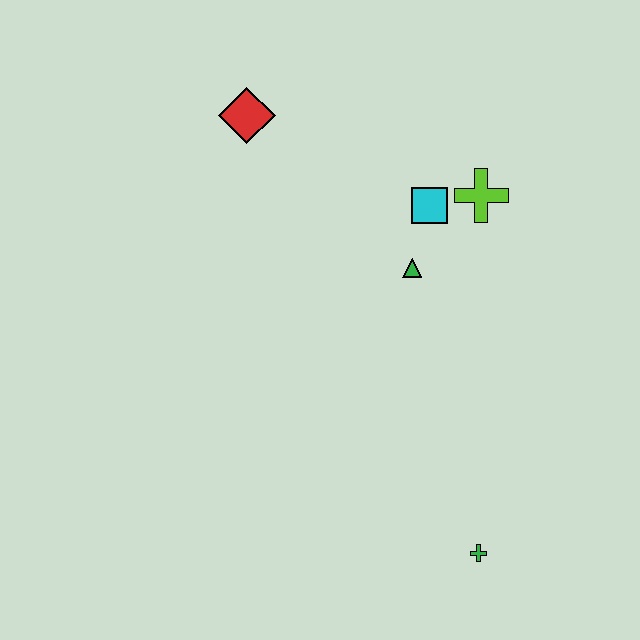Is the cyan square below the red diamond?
Yes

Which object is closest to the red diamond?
The cyan square is closest to the red diamond.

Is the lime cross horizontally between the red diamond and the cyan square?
No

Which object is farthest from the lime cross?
The green cross is farthest from the lime cross.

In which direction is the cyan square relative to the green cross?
The cyan square is above the green cross.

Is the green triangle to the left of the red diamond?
No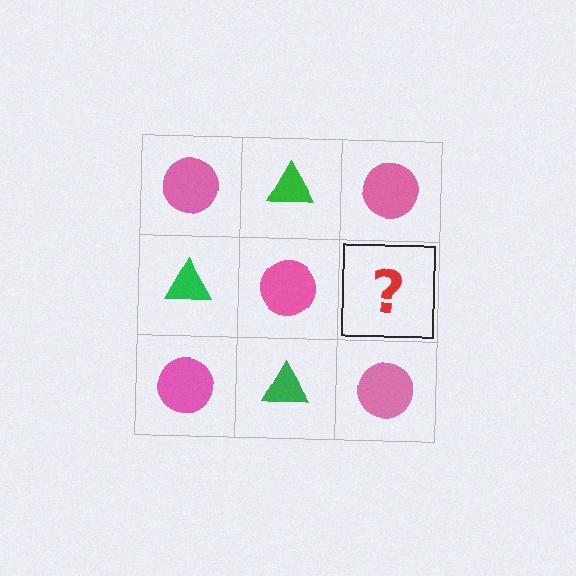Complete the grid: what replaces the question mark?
The question mark should be replaced with a green triangle.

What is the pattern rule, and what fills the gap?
The rule is that it alternates pink circle and green triangle in a checkerboard pattern. The gap should be filled with a green triangle.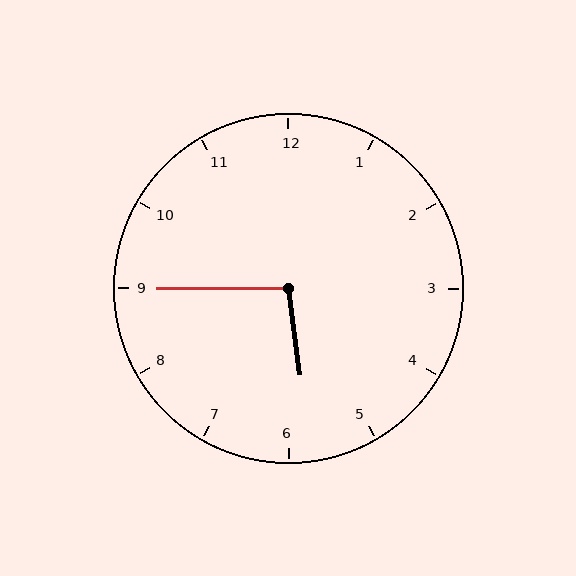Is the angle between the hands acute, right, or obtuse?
It is obtuse.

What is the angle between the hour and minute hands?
Approximately 98 degrees.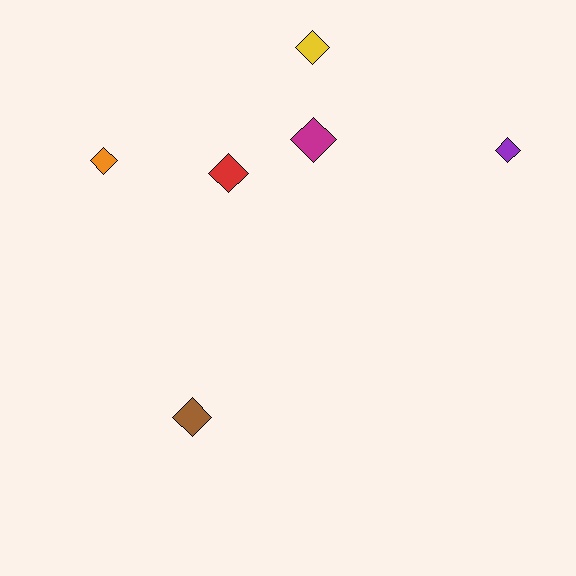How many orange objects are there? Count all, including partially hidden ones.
There is 1 orange object.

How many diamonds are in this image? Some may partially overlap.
There are 6 diamonds.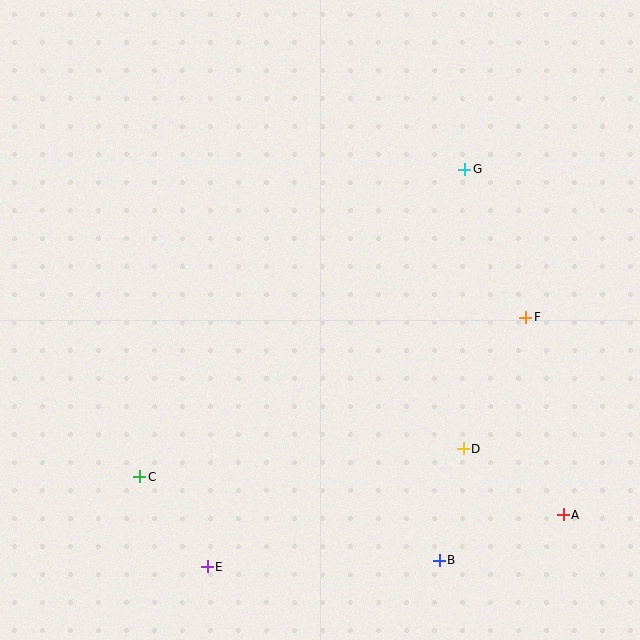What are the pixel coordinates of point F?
Point F is at (526, 317).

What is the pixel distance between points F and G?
The distance between F and G is 160 pixels.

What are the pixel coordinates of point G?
Point G is at (465, 169).